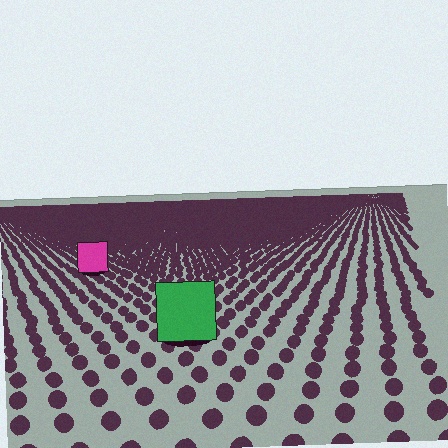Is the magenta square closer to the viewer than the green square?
No. The green square is closer — you can tell from the texture gradient: the ground texture is coarser near it.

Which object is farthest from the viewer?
The magenta square is farthest from the viewer. It appears smaller and the ground texture around it is denser.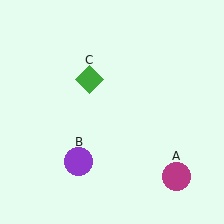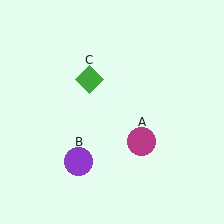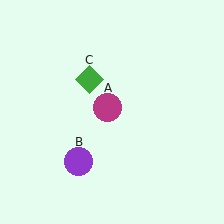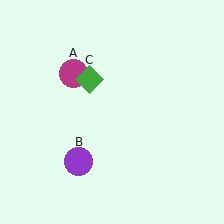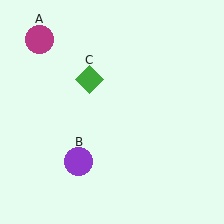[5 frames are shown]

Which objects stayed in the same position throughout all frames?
Purple circle (object B) and green diamond (object C) remained stationary.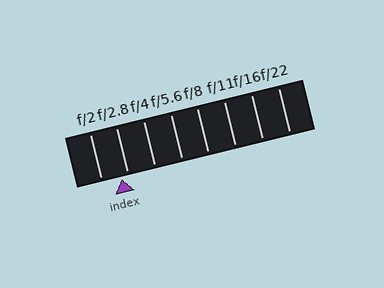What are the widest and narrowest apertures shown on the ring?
The widest aperture shown is f/2 and the narrowest is f/22.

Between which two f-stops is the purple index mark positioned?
The index mark is between f/2 and f/2.8.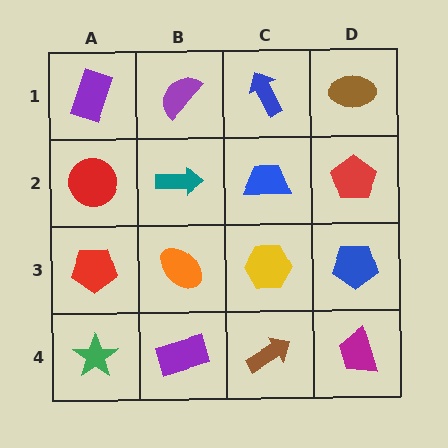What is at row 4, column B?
A purple rectangle.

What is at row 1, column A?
A purple rectangle.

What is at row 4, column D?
A magenta trapezoid.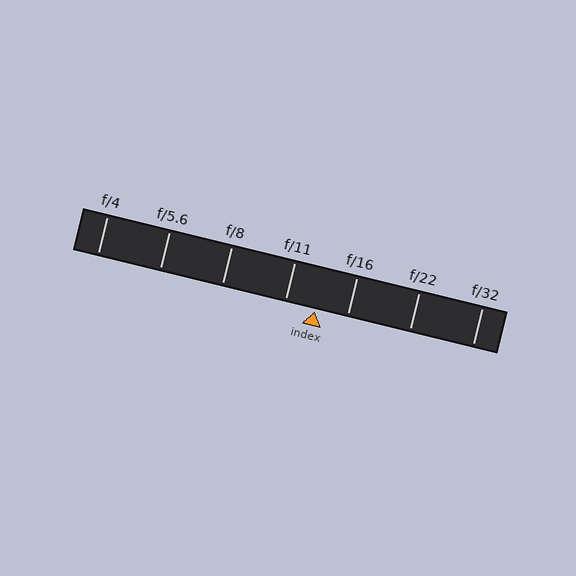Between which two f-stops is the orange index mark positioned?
The index mark is between f/11 and f/16.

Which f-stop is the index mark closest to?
The index mark is closest to f/11.